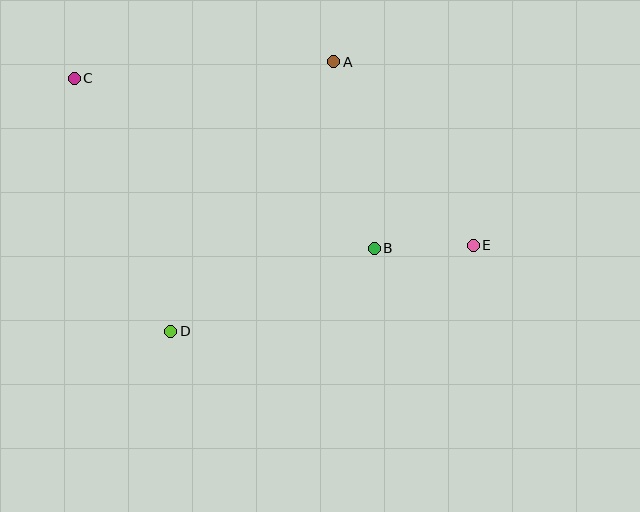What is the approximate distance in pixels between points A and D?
The distance between A and D is approximately 315 pixels.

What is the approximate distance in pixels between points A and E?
The distance between A and E is approximately 231 pixels.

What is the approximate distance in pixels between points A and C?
The distance between A and C is approximately 260 pixels.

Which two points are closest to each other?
Points B and E are closest to each other.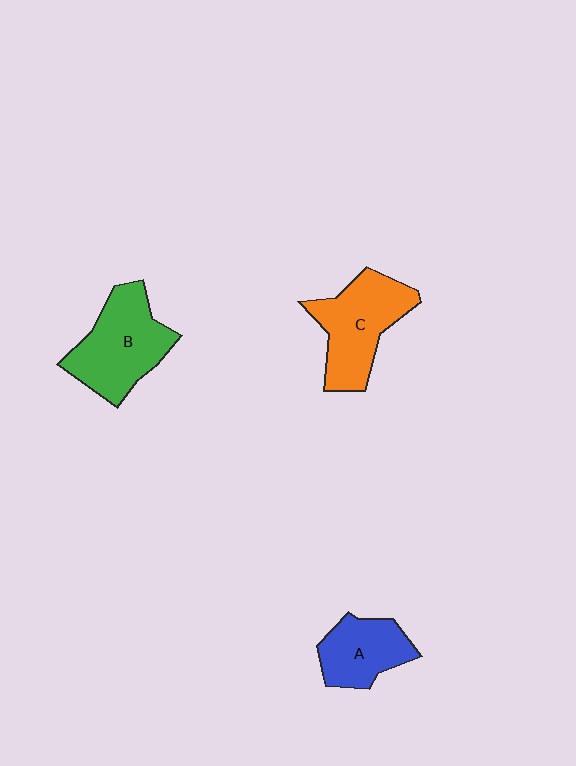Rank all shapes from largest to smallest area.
From largest to smallest: B (green), C (orange), A (blue).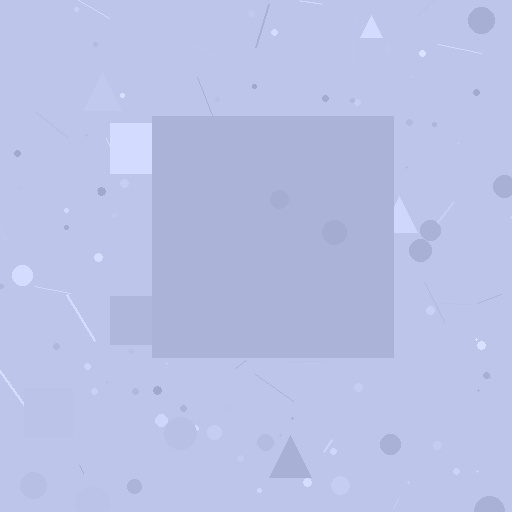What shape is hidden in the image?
A square is hidden in the image.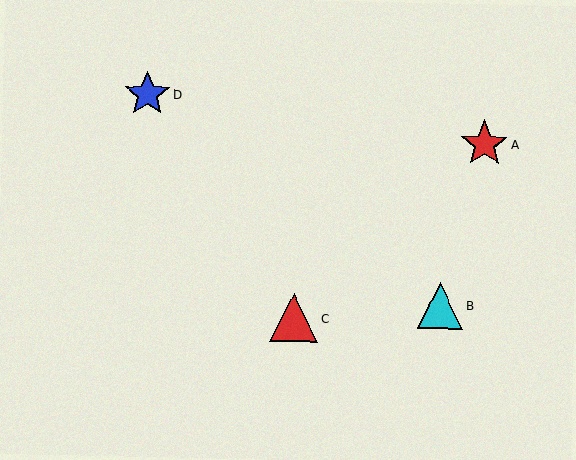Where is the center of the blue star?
The center of the blue star is at (147, 94).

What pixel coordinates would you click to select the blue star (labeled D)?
Click at (147, 94) to select the blue star D.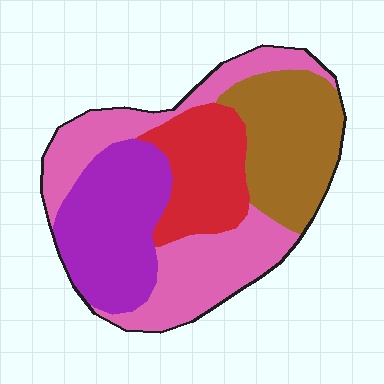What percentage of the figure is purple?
Purple covers about 25% of the figure.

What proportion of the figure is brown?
Brown covers around 25% of the figure.